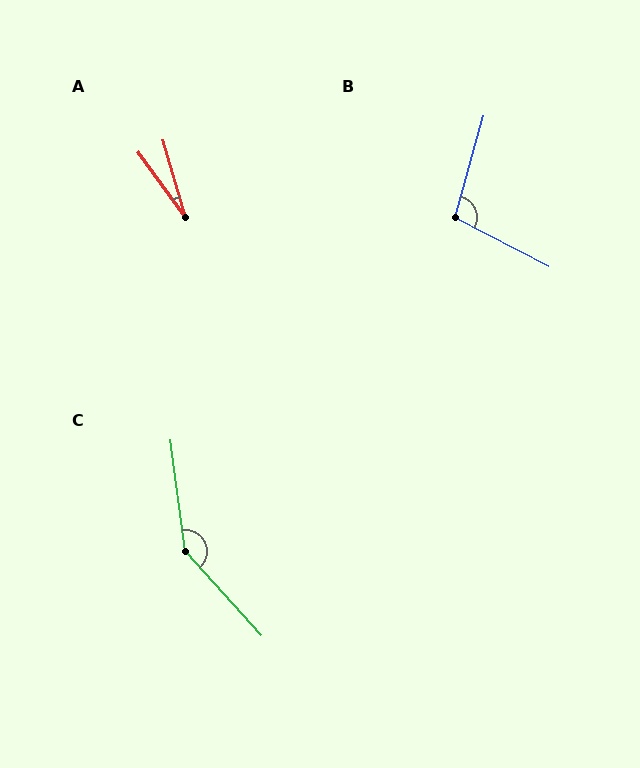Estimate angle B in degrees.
Approximately 102 degrees.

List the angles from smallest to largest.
A (19°), B (102°), C (145°).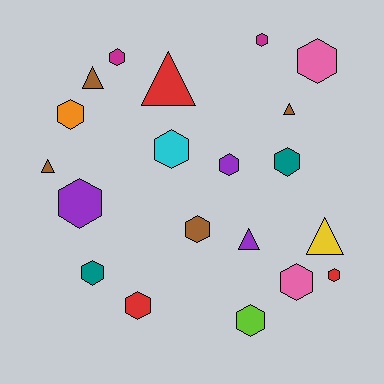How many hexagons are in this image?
There are 14 hexagons.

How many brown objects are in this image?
There are 4 brown objects.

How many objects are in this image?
There are 20 objects.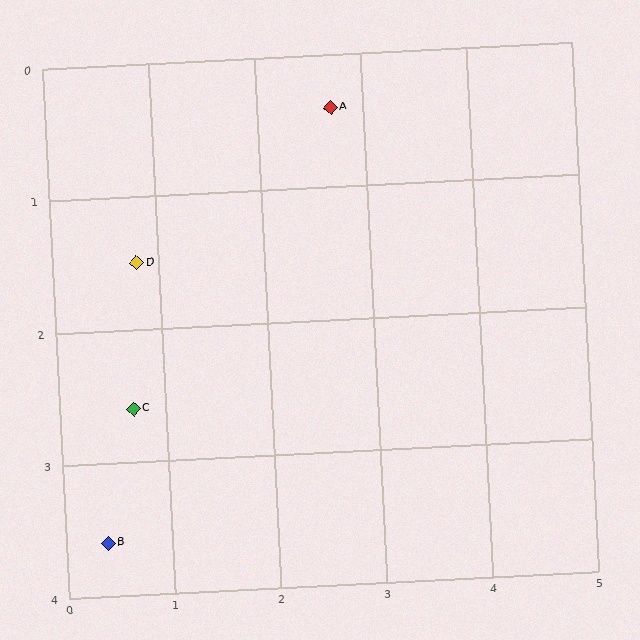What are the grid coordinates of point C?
Point C is at approximately (0.7, 2.6).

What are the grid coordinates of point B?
Point B is at approximately (0.4, 3.6).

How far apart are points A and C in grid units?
Points A and C are about 3.0 grid units apart.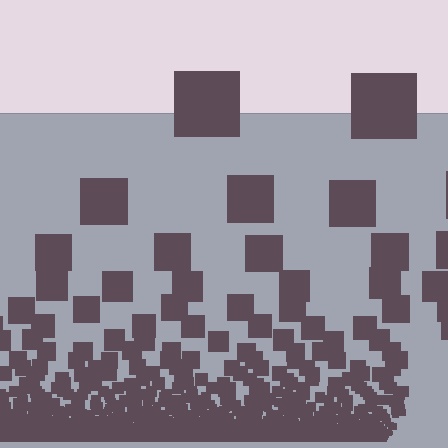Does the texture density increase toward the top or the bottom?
Density increases toward the bottom.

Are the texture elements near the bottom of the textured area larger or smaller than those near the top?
Smaller. The gradient is inverted — elements near the bottom are smaller and denser.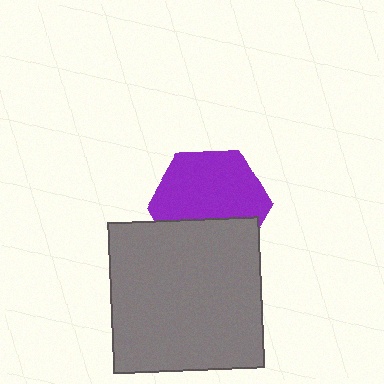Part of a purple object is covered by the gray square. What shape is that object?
It is a hexagon.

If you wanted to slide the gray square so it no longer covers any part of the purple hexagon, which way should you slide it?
Slide it down — that is the most direct way to separate the two shapes.